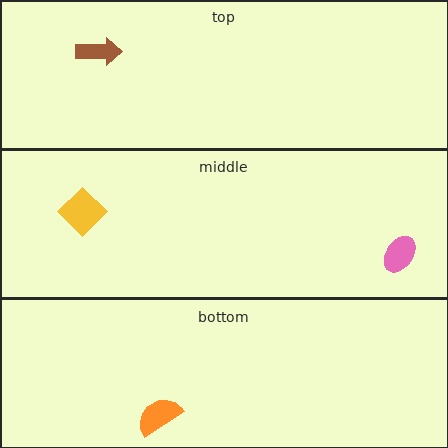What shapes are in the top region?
The brown arrow.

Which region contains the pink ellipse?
The middle region.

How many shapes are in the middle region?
2.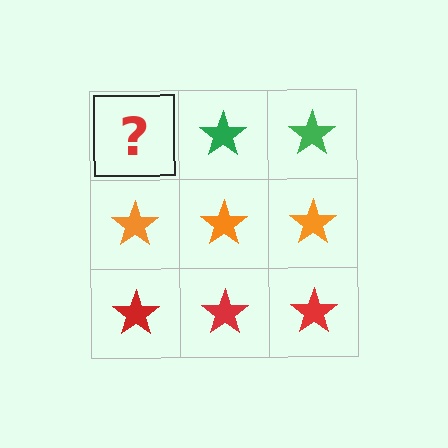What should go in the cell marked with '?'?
The missing cell should contain a green star.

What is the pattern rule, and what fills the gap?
The rule is that each row has a consistent color. The gap should be filled with a green star.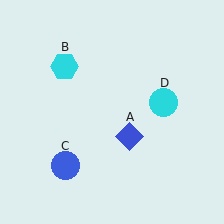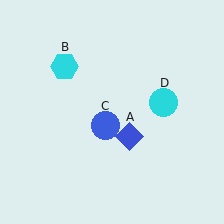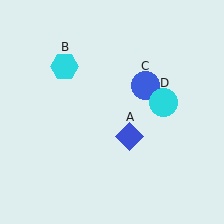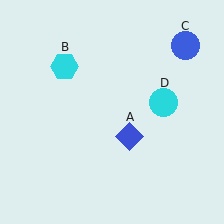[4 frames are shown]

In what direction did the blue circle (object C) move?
The blue circle (object C) moved up and to the right.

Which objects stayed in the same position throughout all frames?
Blue diamond (object A) and cyan hexagon (object B) and cyan circle (object D) remained stationary.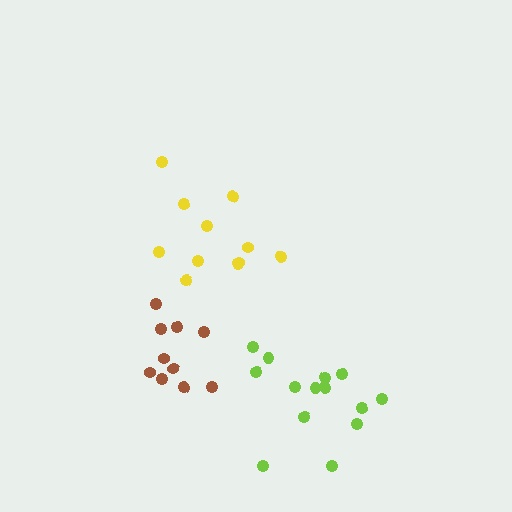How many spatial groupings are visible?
There are 3 spatial groupings.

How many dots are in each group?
Group 1: 11 dots, Group 2: 14 dots, Group 3: 10 dots (35 total).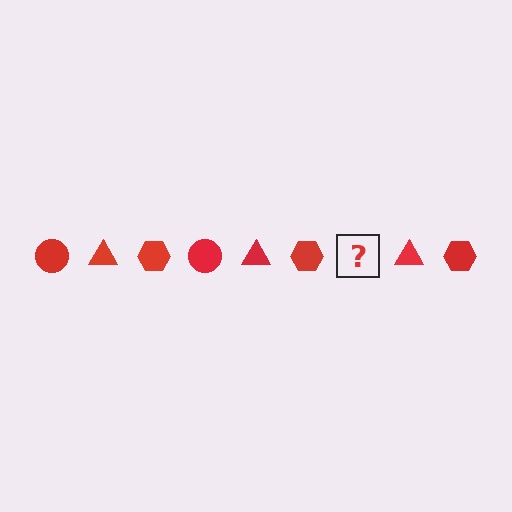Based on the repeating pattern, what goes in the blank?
The blank should be a red circle.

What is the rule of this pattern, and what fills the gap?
The rule is that the pattern cycles through circle, triangle, hexagon shapes in red. The gap should be filled with a red circle.